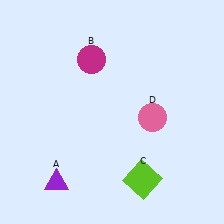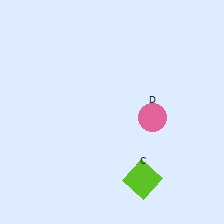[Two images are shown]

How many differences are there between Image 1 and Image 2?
There are 2 differences between the two images.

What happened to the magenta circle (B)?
The magenta circle (B) was removed in Image 2. It was in the top-left area of Image 1.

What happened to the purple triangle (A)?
The purple triangle (A) was removed in Image 2. It was in the bottom-left area of Image 1.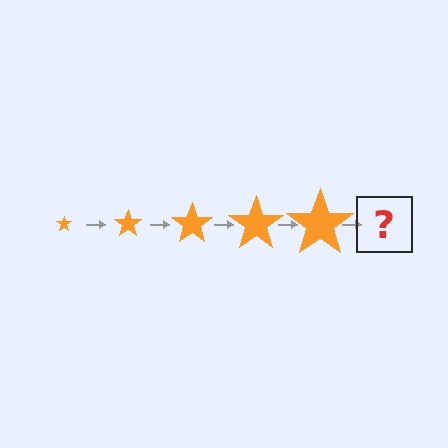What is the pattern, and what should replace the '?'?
The pattern is that the star gets progressively larger each step. The '?' should be an orange star, larger than the previous one.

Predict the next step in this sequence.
The next step is an orange star, larger than the previous one.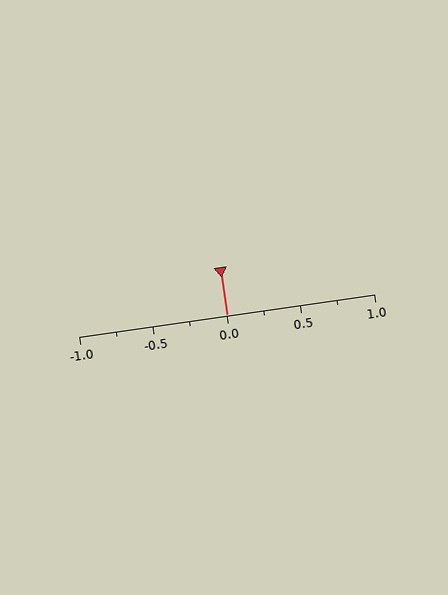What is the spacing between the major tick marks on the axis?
The major ticks are spaced 0.5 apart.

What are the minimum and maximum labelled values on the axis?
The axis runs from -1.0 to 1.0.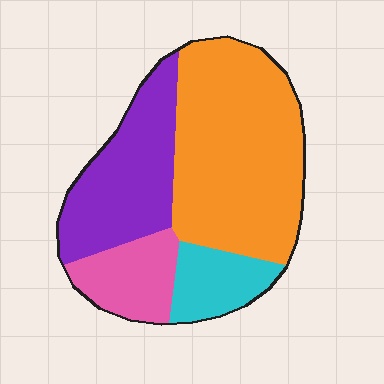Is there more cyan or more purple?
Purple.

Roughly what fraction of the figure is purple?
Purple covers 27% of the figure.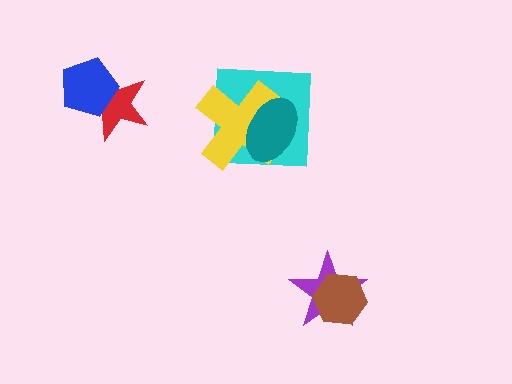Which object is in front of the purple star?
The brown hexagon is in front of the purple star.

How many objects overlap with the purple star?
1 object overlaps with the purple star.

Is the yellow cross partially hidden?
Yes, it is partially covered by another shape.